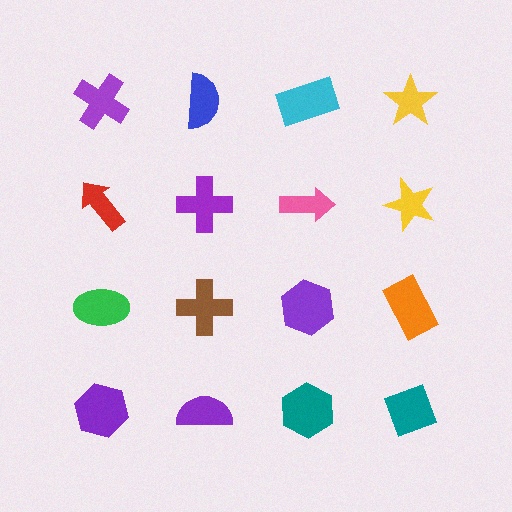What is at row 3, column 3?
A purple hexagon.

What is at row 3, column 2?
A brown cross.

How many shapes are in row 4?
4 shapes.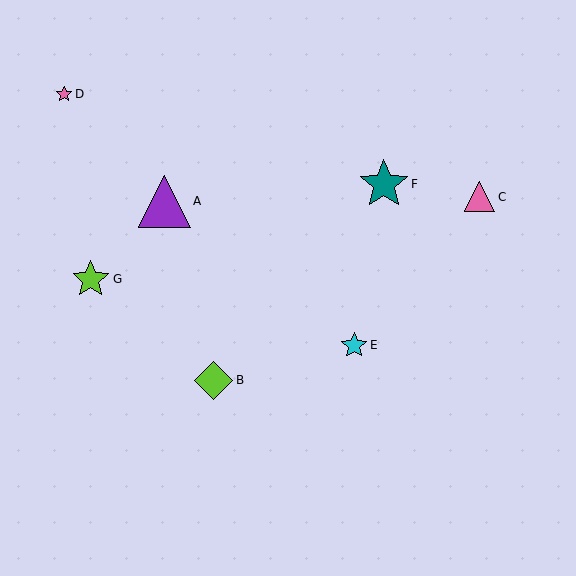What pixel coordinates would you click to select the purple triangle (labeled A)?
Click at (165, 201) to select the purple triangle A.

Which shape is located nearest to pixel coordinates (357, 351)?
The cyan star (labeled E) at (354, 345) is nearest to that location.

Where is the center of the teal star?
The center of the teal star is at (384, 184).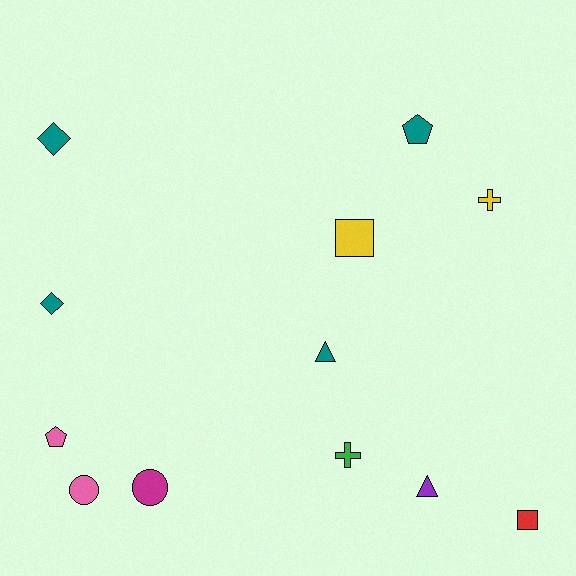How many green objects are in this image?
There is 1 green object.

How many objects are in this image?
There are 12 objects.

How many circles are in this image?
There are 2 circles.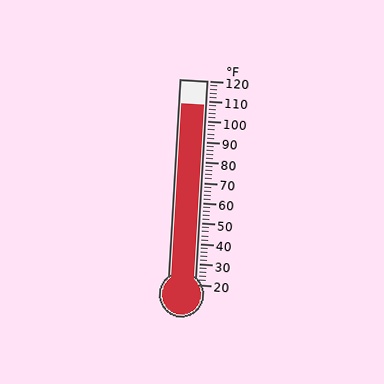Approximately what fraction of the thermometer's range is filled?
The thermometer is filled to approximately 90% of its range.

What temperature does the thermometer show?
The thermometer shows approximately 108°F.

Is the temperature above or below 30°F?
The temperature is above 30°F.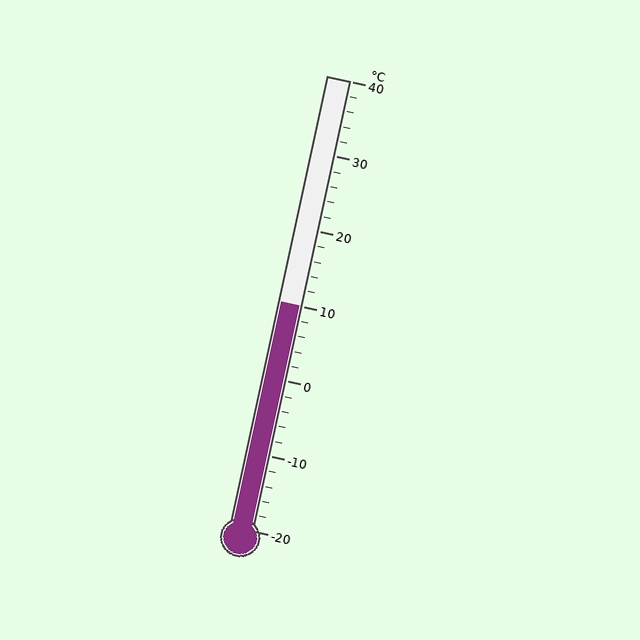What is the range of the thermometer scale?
The thermometer scale ranges from -20°C to 40°C.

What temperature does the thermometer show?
The thermometer shows approximately 10°C.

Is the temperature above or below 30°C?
The temperature is below 30°C.